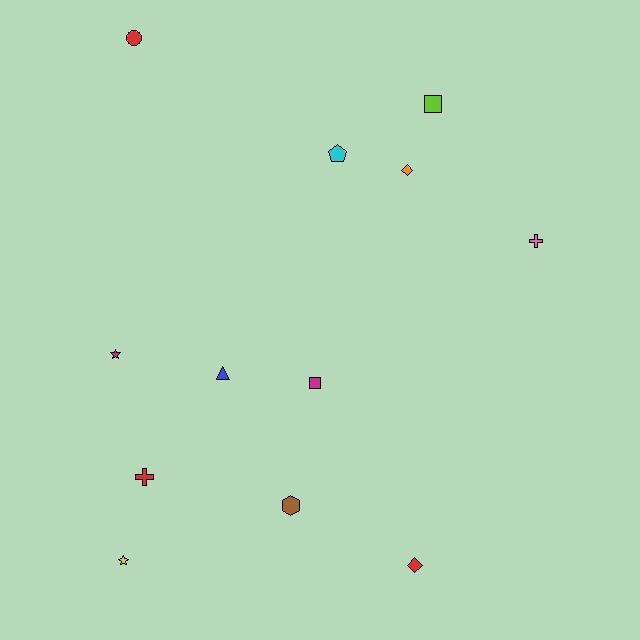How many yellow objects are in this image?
There is 1 yellow object.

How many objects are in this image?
There are 12 objects.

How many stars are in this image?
There are 2 stars.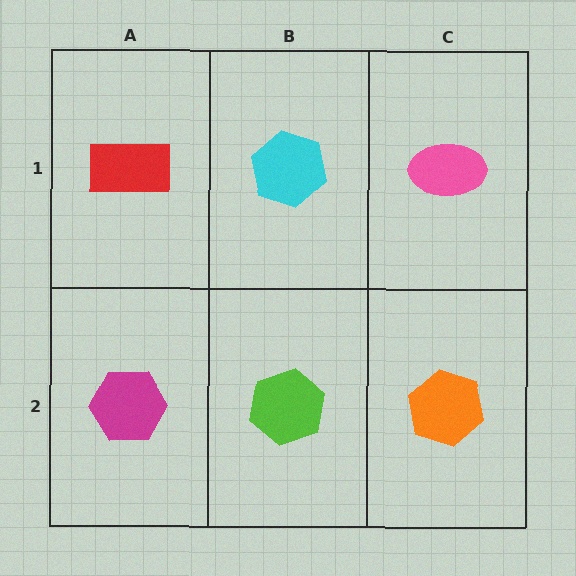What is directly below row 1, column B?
A lime hexagon.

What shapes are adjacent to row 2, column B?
A cyan hexagon (row 1, column B), a magenta hexagon (row 2, column A), an orange hexagon (row 2, column C).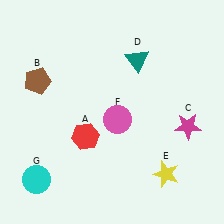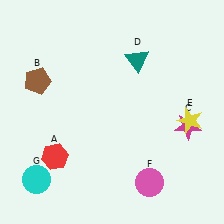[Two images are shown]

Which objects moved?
The objects that moved are: the red hexagon (A), the yellow star (E), the pink circle (F).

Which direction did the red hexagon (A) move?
The red hexagon (A) moved left.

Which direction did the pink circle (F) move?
The pink circle (F) moved down.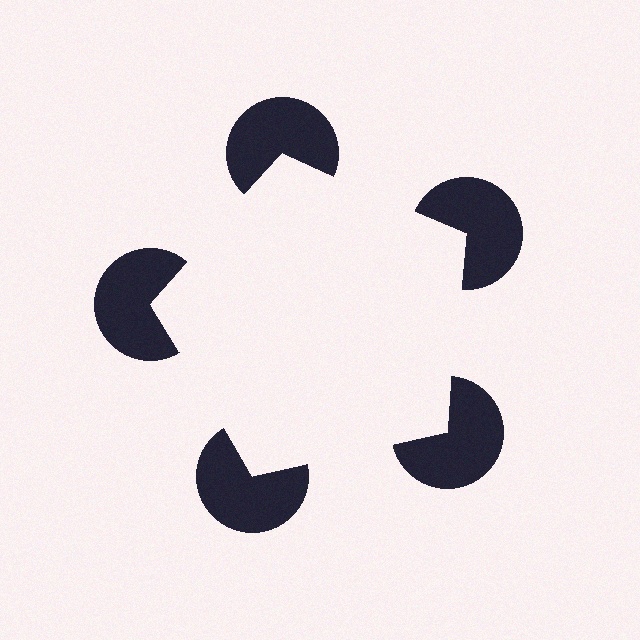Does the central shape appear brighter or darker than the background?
It typically appears slightly brighter than the background, even though no actual brightness change is drawn.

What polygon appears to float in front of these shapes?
An illusory pentagon — its edges are inferred from the aligned wedge cuts in the pac-man discs, not physically drawn.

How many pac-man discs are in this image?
There are 5 — one at each vertex of the illusory pentagon.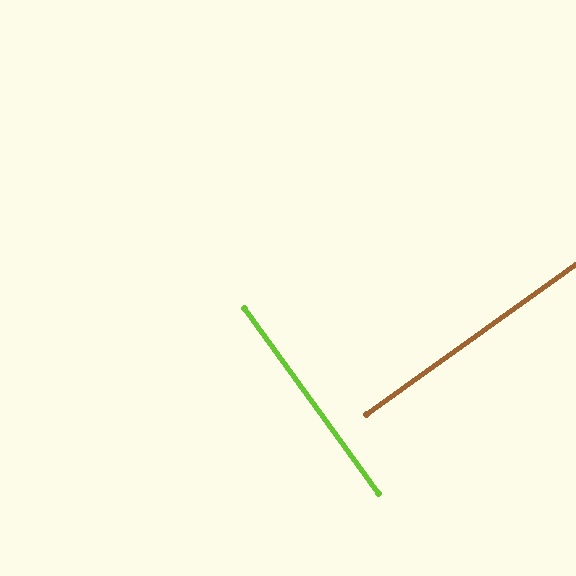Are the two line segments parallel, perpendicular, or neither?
Perpendicular — they meet at approximately 90°.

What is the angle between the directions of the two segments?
Approximately 90 degrees.